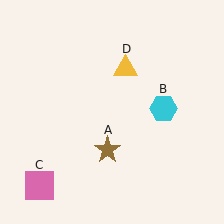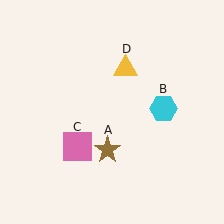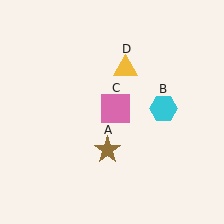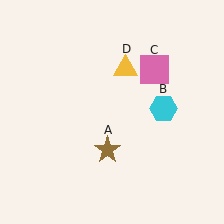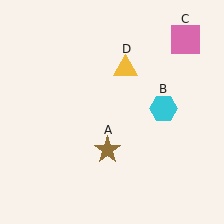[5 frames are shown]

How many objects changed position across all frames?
1 object changed position: pink square (object C).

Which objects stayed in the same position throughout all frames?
Brown star (object A) and cyan hexagon (object B) and yellow triangle (object D) remained stationary.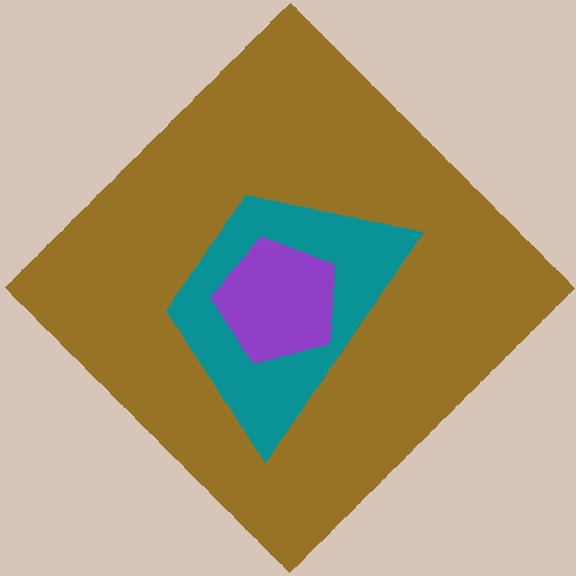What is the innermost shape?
The purple pentagon.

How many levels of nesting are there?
3.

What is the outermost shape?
The brown diamond.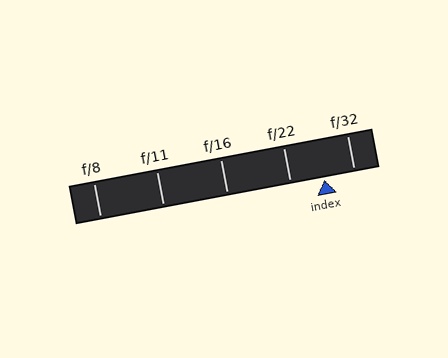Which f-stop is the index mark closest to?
The index mark is closest to f/32.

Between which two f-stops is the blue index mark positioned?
The index mark is between f/22 and f/32.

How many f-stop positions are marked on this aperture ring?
There are 5 f-stop positions marked.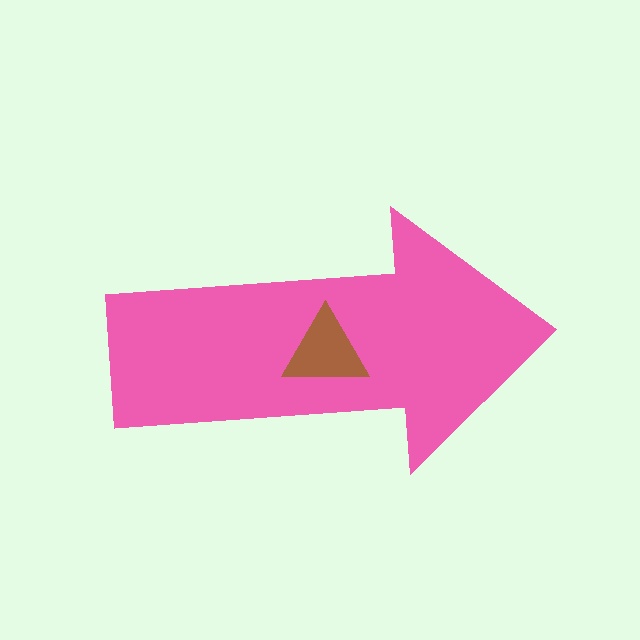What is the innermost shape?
The brown triangle.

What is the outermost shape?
The pink arrow.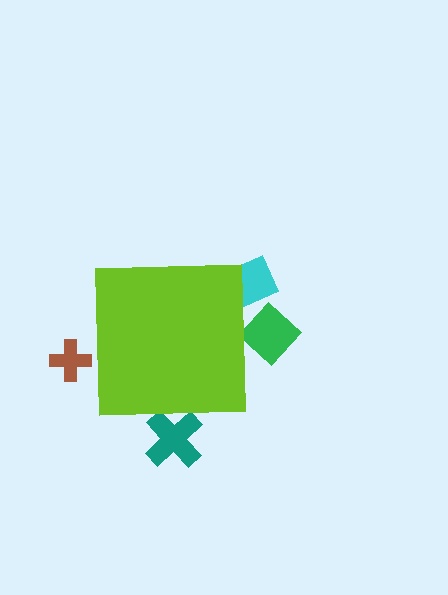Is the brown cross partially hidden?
Yes, the brown cross is partially hidden behind the lime square.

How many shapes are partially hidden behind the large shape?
4 shapes are partially hidden.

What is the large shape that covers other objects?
A lime square.